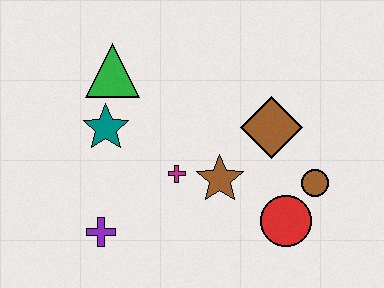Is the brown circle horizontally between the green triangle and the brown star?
No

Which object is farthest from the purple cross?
The brown circle is farthest from the purple cross.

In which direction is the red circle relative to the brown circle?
The red circle is below the brown circle.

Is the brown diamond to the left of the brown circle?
Yes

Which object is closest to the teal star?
The green triangle is closest to the teal star.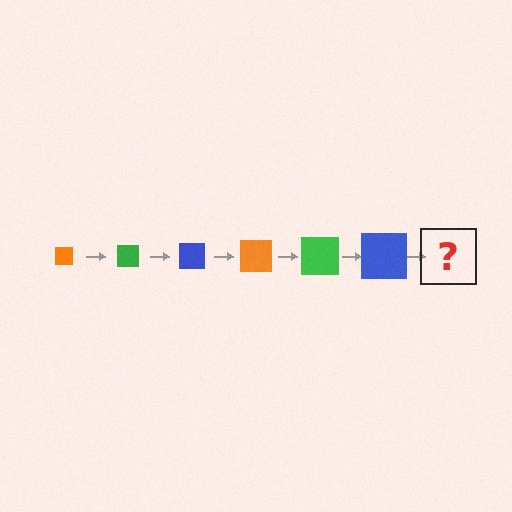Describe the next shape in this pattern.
It should be an orange square, larger than the previous one.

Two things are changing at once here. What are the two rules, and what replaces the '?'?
The two rules are that the square grows larger each step and the color cycles through orange, green, and blue. The '?' should be an orange square, larger than the previous one.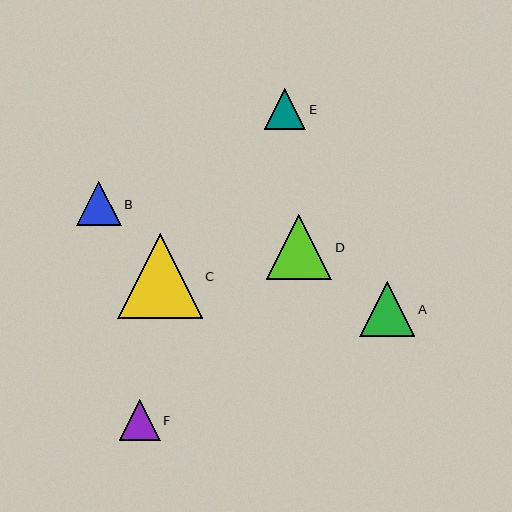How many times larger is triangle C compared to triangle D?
Triangle C is approximately 1.3 times the size of triangle D.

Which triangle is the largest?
Triangle C is the largest with a size of approximately 84 pixels.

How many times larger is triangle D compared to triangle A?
Triangle D is approximately 1.2 times the size of triangle A.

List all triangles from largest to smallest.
From largest to smallest: C, D, A, B, E, F.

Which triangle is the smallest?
Triangle F is the smallest with a size of approximately 41 pixels.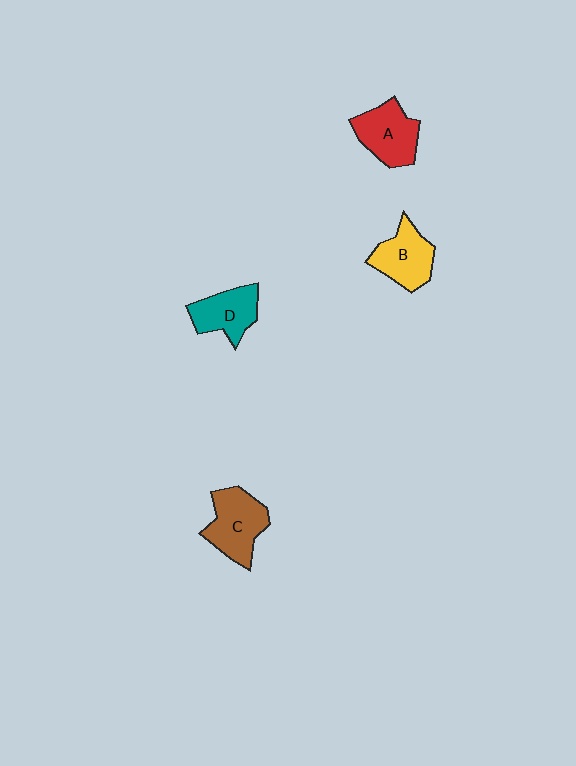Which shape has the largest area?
Shape C (brown).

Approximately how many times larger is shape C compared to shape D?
Approximately 1.2 times.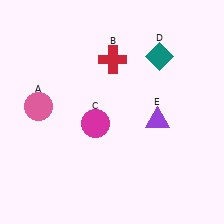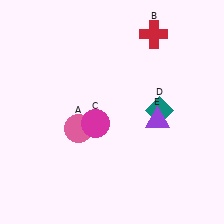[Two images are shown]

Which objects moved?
The objects that moved are: the pink circle (A), the red cross (B), the teal diamond (D).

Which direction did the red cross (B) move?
The red cross (B) moved right.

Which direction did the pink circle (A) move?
The pink circle (A) moved right.